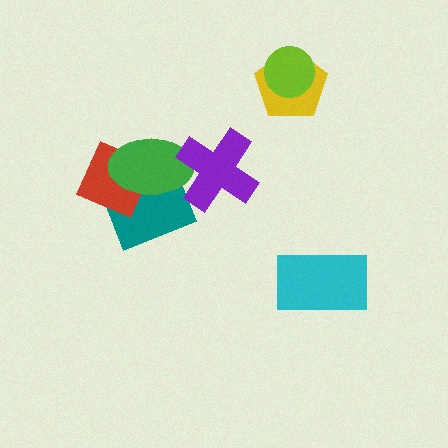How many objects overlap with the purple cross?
1 object overlaps with the purple cross.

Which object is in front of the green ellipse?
The purple cross is in front of the green ellipse.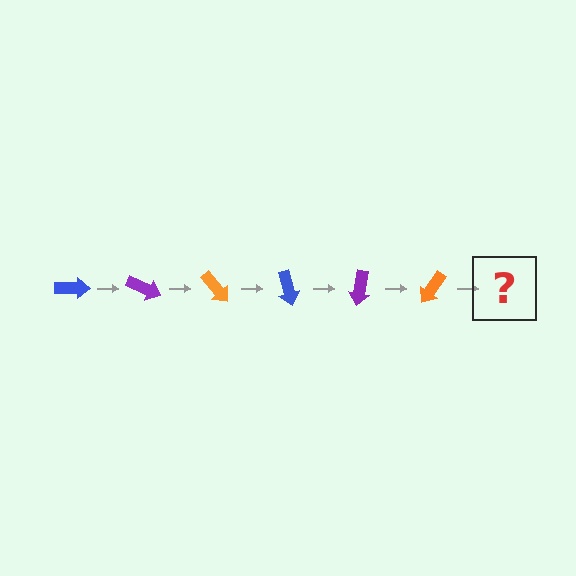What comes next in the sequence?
The next element should be a blue arrow, rotated 150 degrees from the start.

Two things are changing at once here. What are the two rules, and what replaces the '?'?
The two rules are that it rotates 25 degrees each step and the color cycles through blue, purple, and orange. The '?' should be a blue arrow, rotated 150 degrees from the start.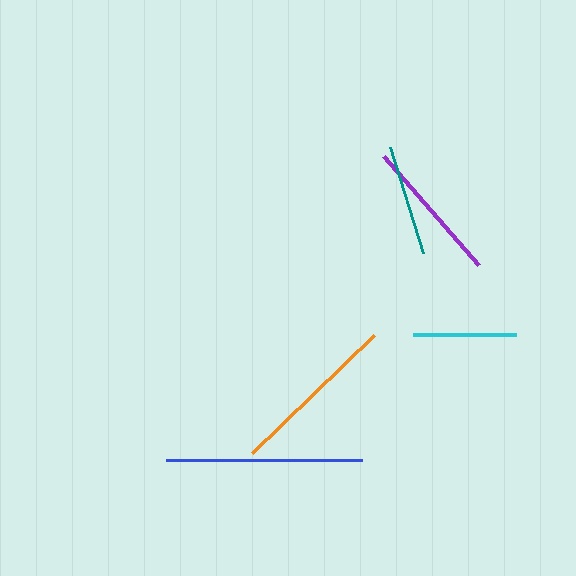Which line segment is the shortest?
The cyan line is the shortest at approximately 103 pixels.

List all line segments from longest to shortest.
From longest to shortest: blue, orange, purple, teal, cyan.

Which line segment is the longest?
The blue line is the longest at approximately 196 pixels.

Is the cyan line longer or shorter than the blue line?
The blue line is longer than the cyan line.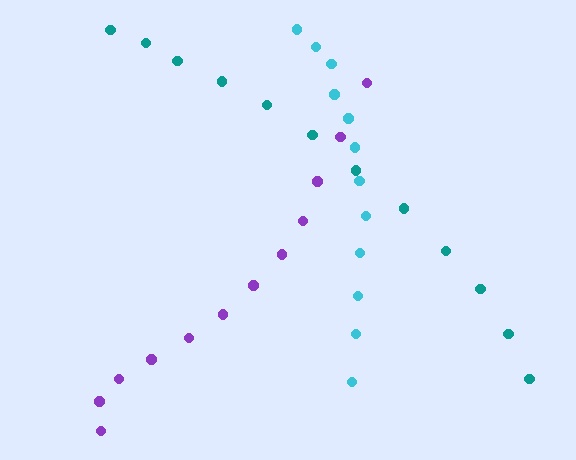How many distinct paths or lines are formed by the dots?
There are 3 distinct paths.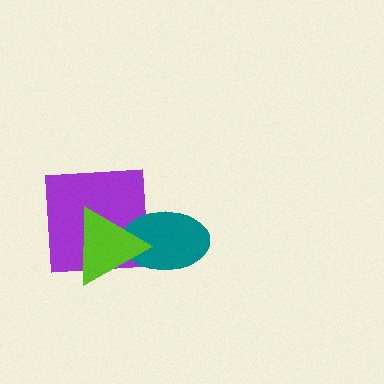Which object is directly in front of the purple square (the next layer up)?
The teal ellipse is directly in front of the purple square.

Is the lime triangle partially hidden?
No, no other shape covers it.